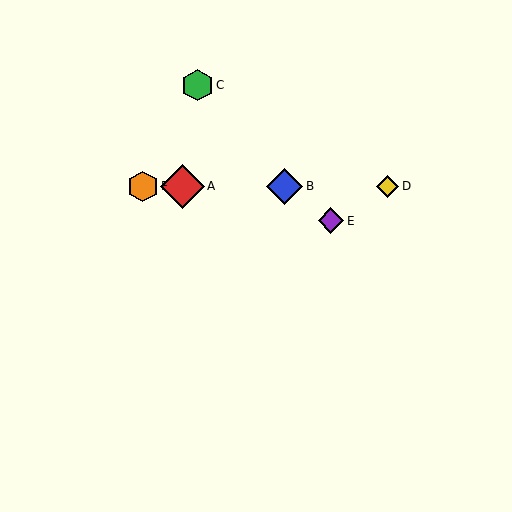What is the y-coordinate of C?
Object C is at y≈85.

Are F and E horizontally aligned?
No, F is at y≈186 and E is at y≈221.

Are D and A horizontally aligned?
Yes, both are at y≈186.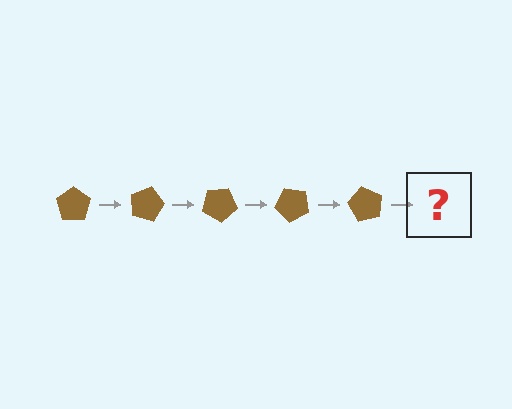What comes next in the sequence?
The next element should be a brown pentagon rotated 75 degrees.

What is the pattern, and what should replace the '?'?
The pattern is that the pentagon rotates 15 degrees each step. The '?' should be a brown pentagon rotated 75 degrees.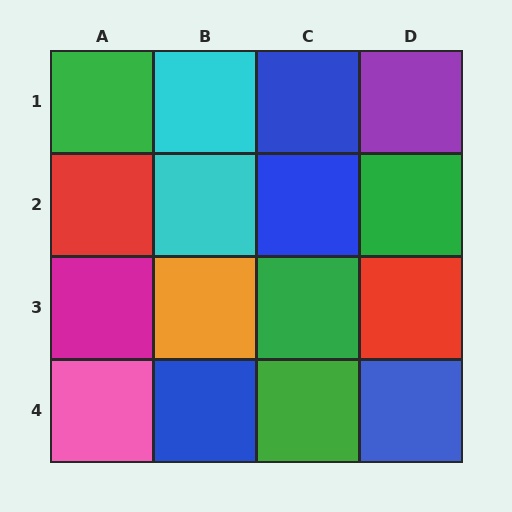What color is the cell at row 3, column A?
Magenta.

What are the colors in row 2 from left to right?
Red, cyan, blue, green.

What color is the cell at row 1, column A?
Green.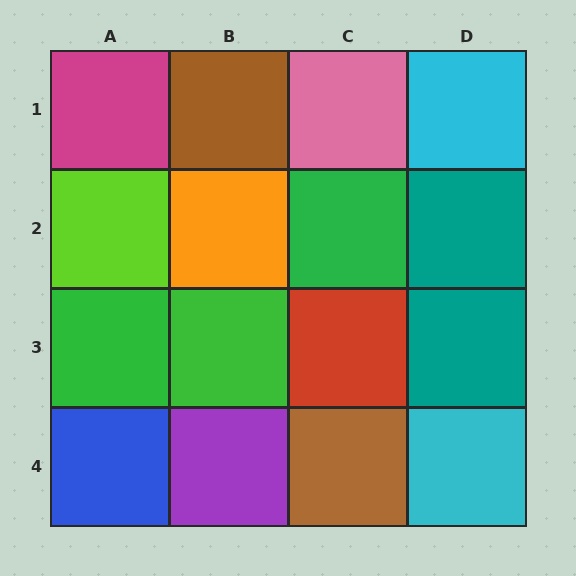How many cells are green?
3 cells are green.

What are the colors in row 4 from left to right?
Blue, purple, brown, cyan.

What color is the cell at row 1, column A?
Magenta.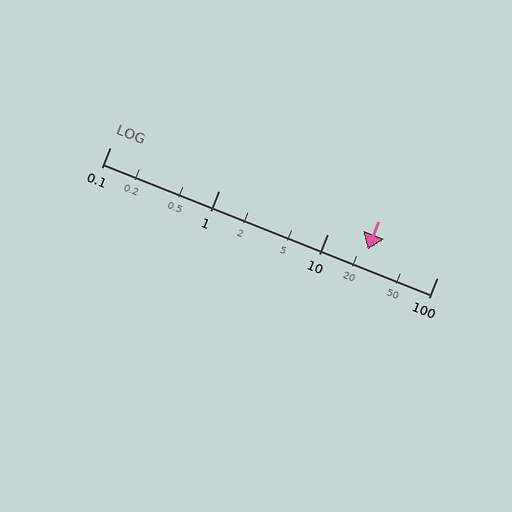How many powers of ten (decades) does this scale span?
The scale spans 3 decades, from 0.1 to 100.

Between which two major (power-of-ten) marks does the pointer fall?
The pointer is between 10 and 100.